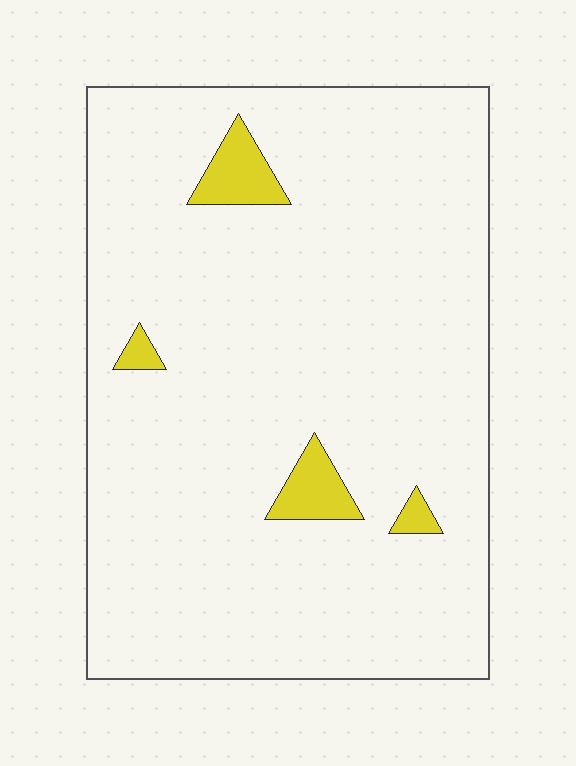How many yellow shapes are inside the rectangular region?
4.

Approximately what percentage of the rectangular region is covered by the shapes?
Approximately 5%.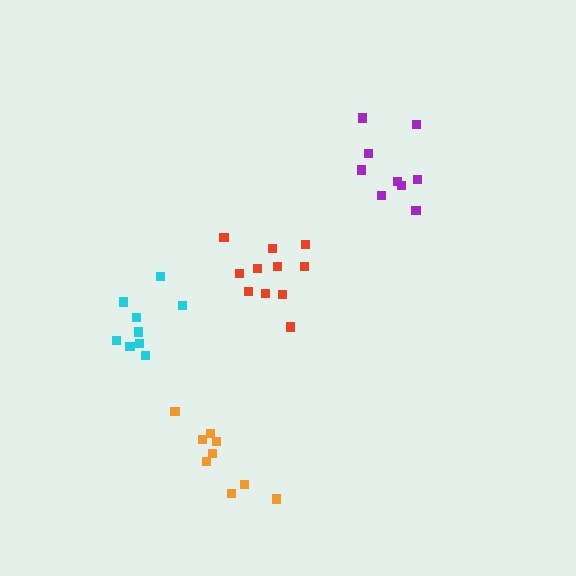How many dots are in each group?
Group 1: 11 dots, Group 2: 9 dots, Group 3: 9 dots, Group 4: 9 dots (38 total).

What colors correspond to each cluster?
The clusters are colored: red, orange, purple, cyan.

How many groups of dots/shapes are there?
There are 4 groups.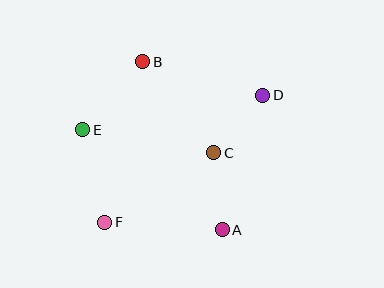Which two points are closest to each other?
Points C and D are closest to each other.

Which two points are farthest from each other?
Points D and F are farthest from each other.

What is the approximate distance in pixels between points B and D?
The distance between B and D is approximately 125 pixels.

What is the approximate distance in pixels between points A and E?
The distance between A and E is approximately 172 pixels.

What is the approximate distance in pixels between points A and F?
The distance between A and F is approximately 118 pixels.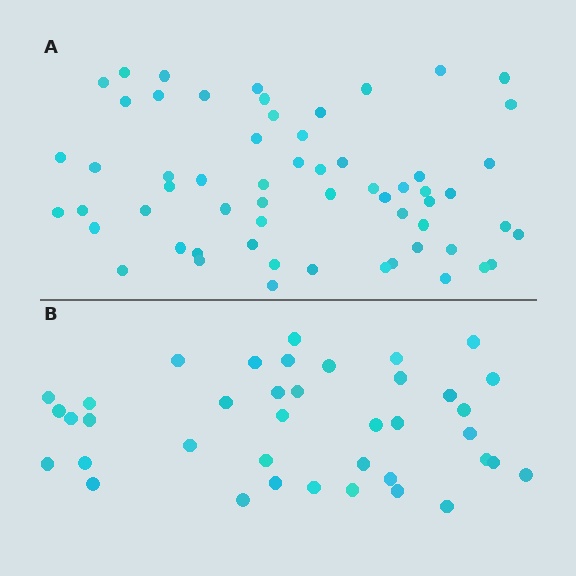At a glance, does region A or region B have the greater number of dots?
Region A (the top region) has more dots.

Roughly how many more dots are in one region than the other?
Region A has approximately 20 more dots than region B.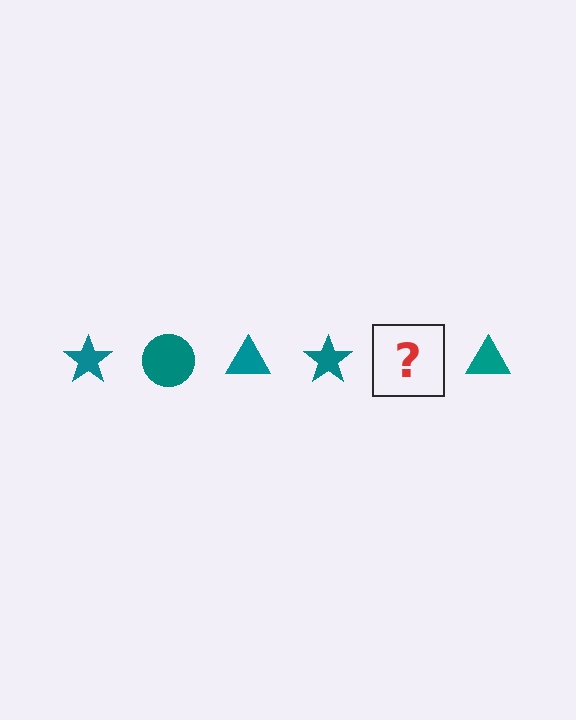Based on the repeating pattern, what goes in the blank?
The blank should be a teal circle.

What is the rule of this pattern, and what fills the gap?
The rule is that the pattern cycles through star, circle, triangle shapes in teal. The gap should be filled with a teal circle.